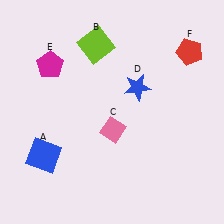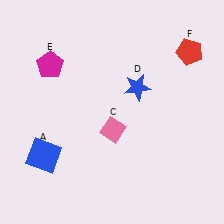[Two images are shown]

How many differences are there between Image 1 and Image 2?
There is 1 difference between the two images.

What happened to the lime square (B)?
The lime square (B) was removed in Image 2. It was in the top-left area of Image 1.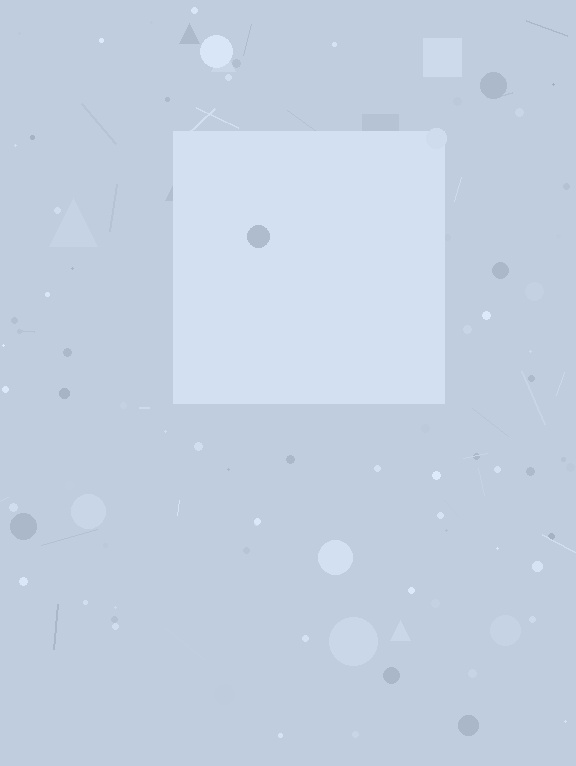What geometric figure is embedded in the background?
A square is embedded in the background.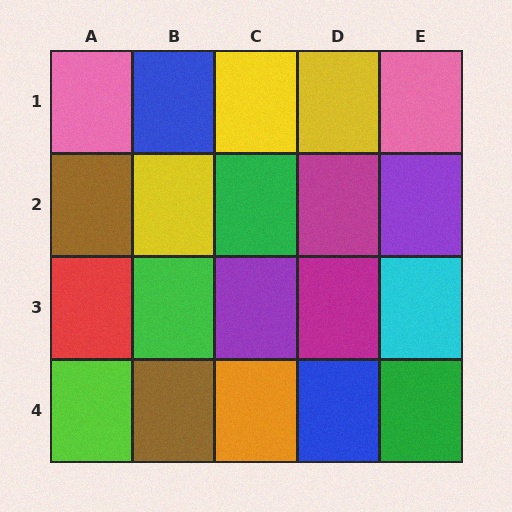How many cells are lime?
1 cell is lime.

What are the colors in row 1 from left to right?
Pink, blue, yellow, yellow, pink.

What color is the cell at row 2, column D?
Magenta.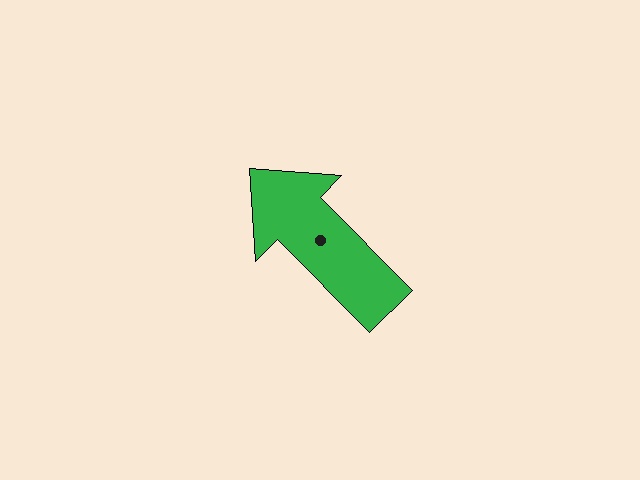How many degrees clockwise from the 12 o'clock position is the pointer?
Approximately 315 degrees.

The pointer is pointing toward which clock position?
Roughly 11 o'clock.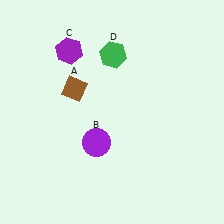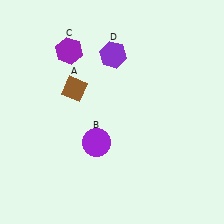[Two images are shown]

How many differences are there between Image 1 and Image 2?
There is 1 difference between the two images.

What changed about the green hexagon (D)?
In Image 1, D is green. In Image 2, it changed to purple.